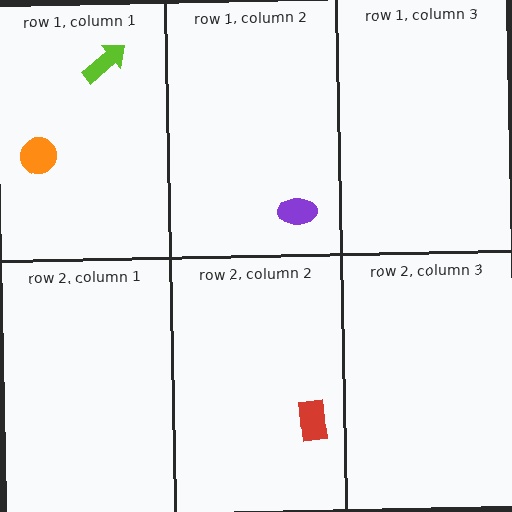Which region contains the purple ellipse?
The row 1, column 2 region.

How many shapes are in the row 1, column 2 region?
1.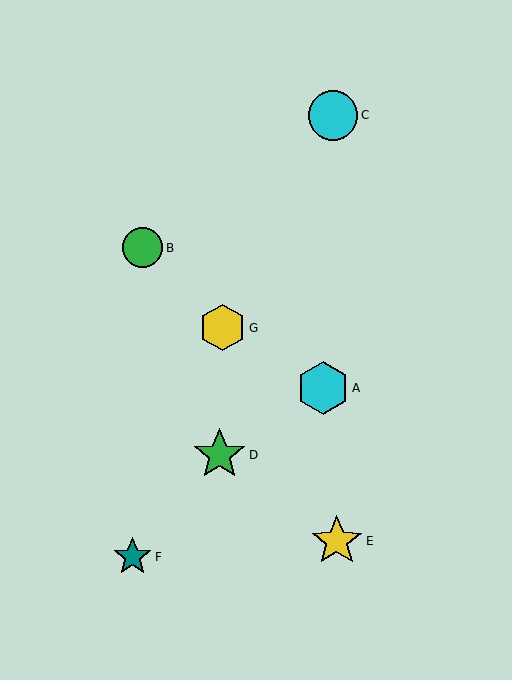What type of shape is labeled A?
Shape A is a cyan hexagon.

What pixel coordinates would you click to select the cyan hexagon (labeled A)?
Click at (323, 388) to select the cyan hexagon A.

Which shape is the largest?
The cyan hexagon (labeled A) is the largest.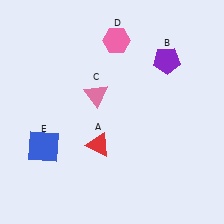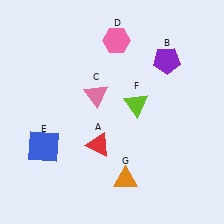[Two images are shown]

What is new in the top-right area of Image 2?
A lime triangle (F) was added in the top-right area of Image 2.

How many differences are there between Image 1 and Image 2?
There are 2 differences between the two images.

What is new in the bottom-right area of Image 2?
An orange triangle (G) was added in the bottom-right area of Image 2.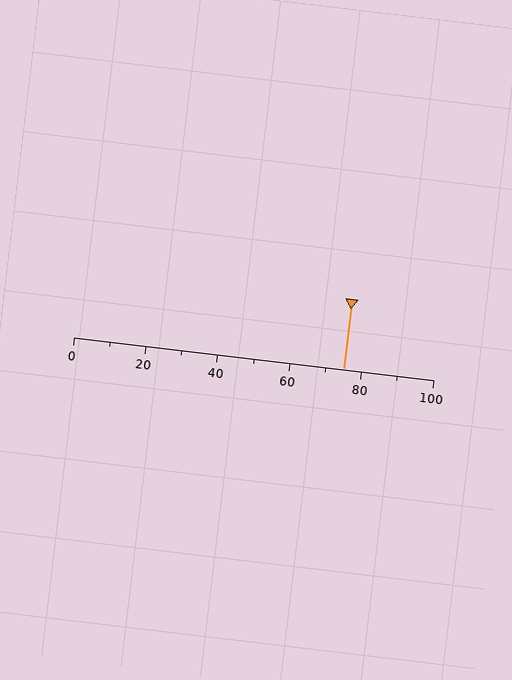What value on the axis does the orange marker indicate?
The marker indicates approximately 75.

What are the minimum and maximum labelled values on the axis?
The axis runs from 0 to 100.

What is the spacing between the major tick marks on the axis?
The major ticks are spaced 20 apart.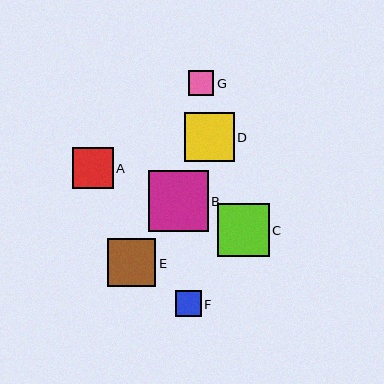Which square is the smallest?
Square G is the smallest with a size of approximately 25 pixels.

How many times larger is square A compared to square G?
Square A is approximately 1.6 times the size of square G.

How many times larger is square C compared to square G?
Square C is approximately 2.1 times the size of square G.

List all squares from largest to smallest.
From largest to smallest: B, C, D, E, A, F, G.